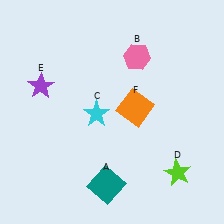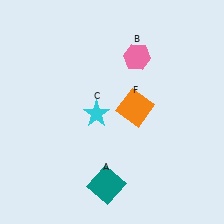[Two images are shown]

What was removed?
The lime star (D), the purple star (E) were removed in Image 2.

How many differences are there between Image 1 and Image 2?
There are 2 differences between the two images.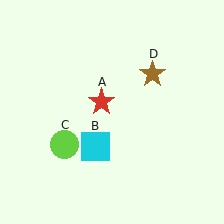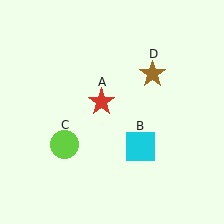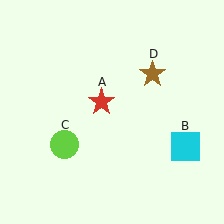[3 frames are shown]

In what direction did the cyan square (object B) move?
The cyan square (object B) moved right.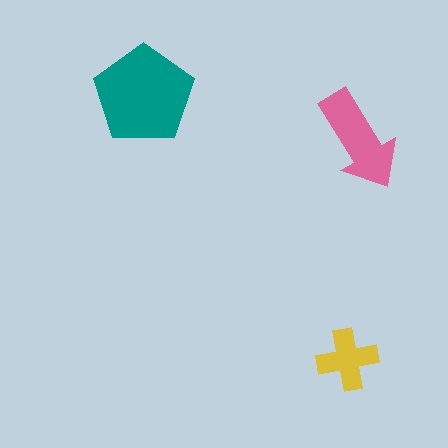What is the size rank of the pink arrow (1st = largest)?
2nd.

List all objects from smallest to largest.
The yellow cross, the pink arrow, the teal pentagon.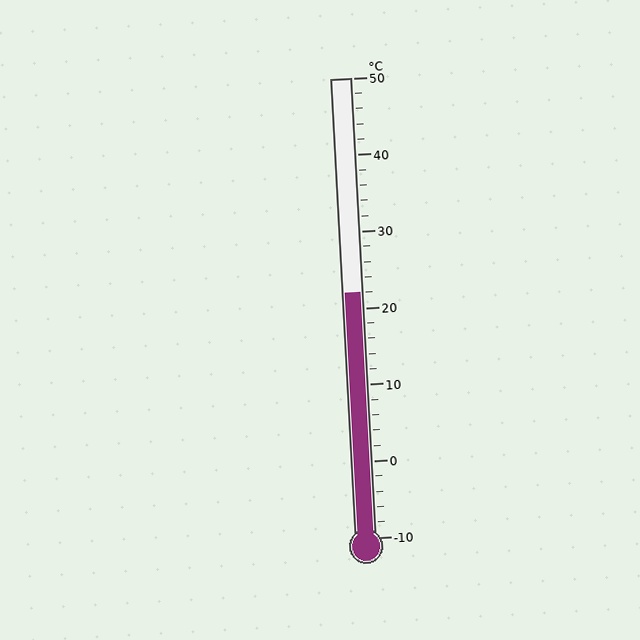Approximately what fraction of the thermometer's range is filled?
The thermometer is filled to approximately 55% of its range.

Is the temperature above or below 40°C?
The temperature is below 40°C.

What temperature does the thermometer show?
The thermometer shows approximately 22°C.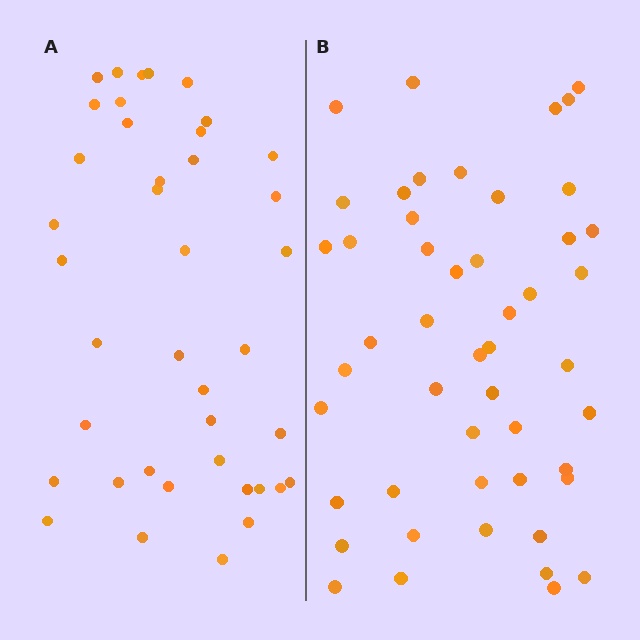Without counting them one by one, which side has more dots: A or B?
Region B (the right region) has more dots.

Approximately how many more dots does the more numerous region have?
Region B has roughly 8 or so more dots than region A.